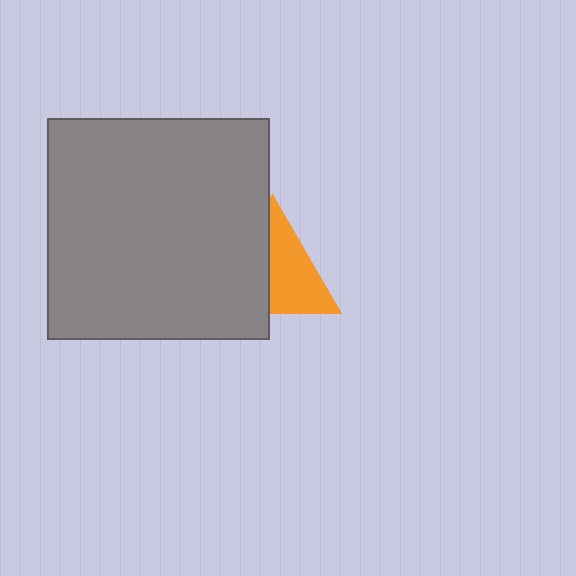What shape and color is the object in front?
The object in front is a gray square.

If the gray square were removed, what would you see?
You would see the complete orange triangle.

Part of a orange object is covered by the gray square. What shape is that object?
It is a triangle.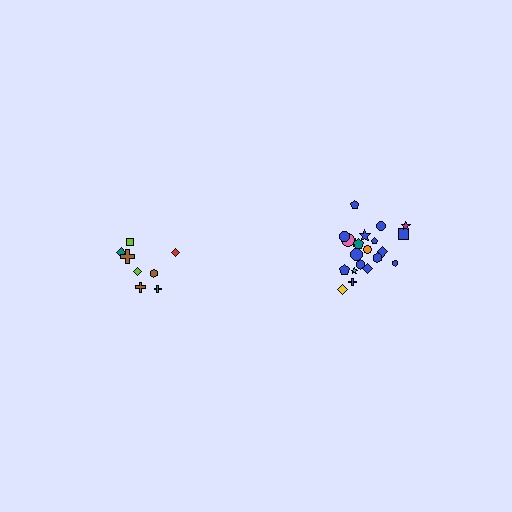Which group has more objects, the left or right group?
The right group.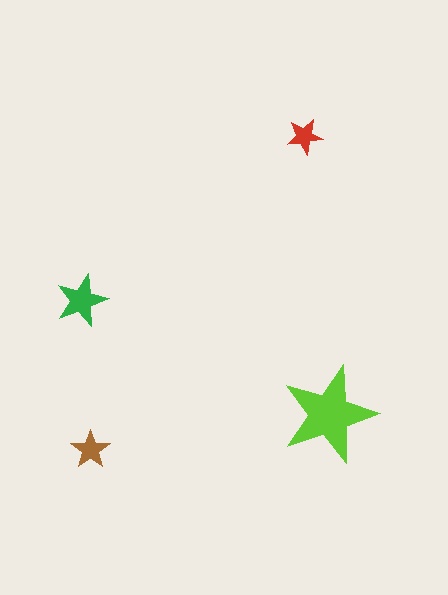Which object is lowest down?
The brown star is bottommost.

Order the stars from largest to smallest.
the lime one, the green one, the brown one, the red one.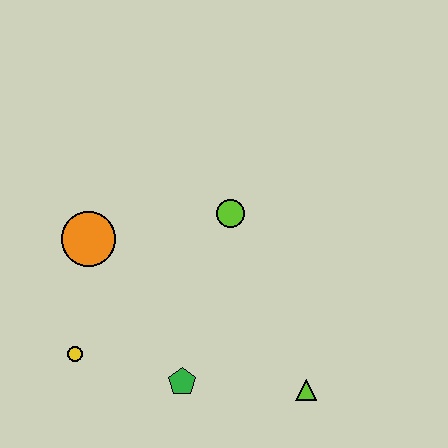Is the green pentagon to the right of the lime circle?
No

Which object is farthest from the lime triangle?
The orange circle is farthest from the lime triangle.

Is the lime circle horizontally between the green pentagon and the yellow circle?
No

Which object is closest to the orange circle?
The yellow circle is closest to the orange circle.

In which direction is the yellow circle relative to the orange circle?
The yellow circle is below the orange circle.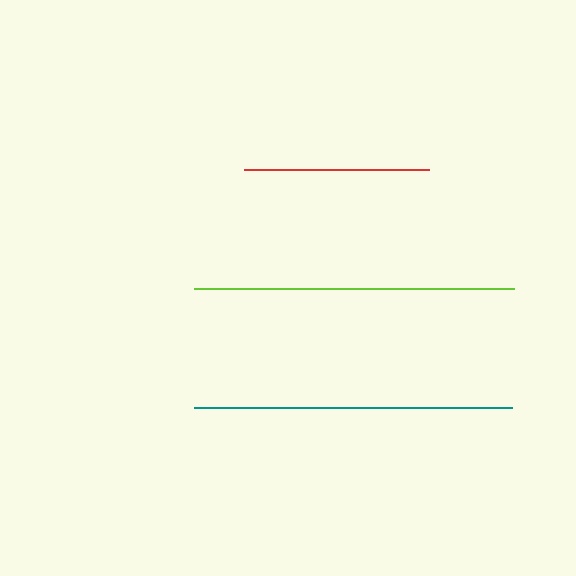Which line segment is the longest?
The lime line is the longest at approximately 319 pixels.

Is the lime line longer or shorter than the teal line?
The lime line is longer than the teal line.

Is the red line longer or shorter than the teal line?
The teal line is longer than the red line.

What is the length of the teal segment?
The teal segment is approximately 318 pixels long.